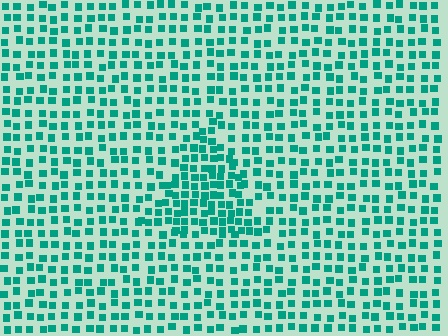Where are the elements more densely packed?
The elements are more densely packed inside the triangle boundary.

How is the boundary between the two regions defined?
The boundary is defined by a change in element density (approximately 1.7x ratio). All elements are the same color, size, and shape.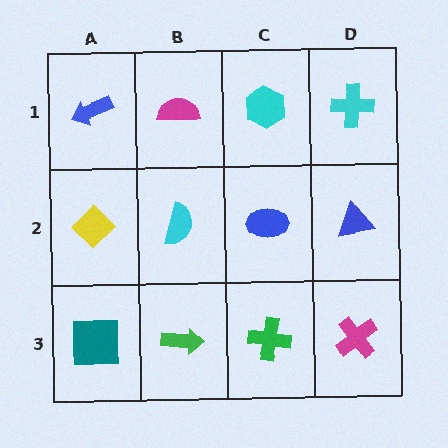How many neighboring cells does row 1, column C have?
3.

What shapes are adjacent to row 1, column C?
A blue ellipse (row 2, column C), a magenta semicircle (row 1, column B), a cyan cross (row 1, column D).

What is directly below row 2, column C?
A green cross.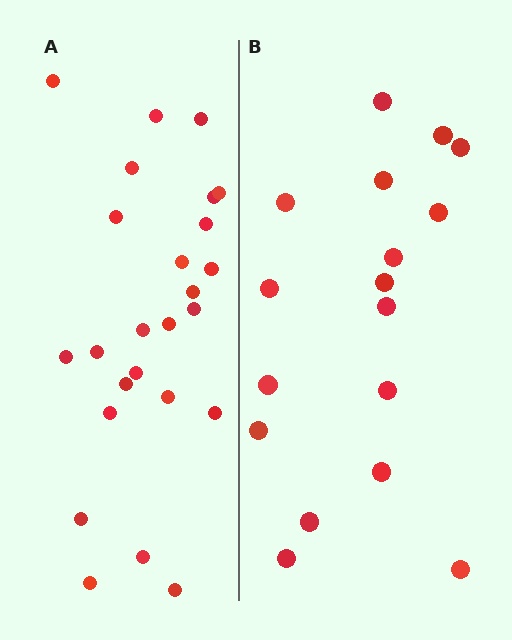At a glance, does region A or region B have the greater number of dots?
Region A (the left region) has more dots.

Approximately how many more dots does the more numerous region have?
Region A has roughly 8 or so more dots than region B.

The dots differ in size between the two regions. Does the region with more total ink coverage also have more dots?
No. Region B has more total ink coverage because its dots are larger, but region A actually contains more individual dots. Total area can be misleading — the number of items is what matters here.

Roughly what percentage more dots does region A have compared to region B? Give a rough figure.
About 45% more.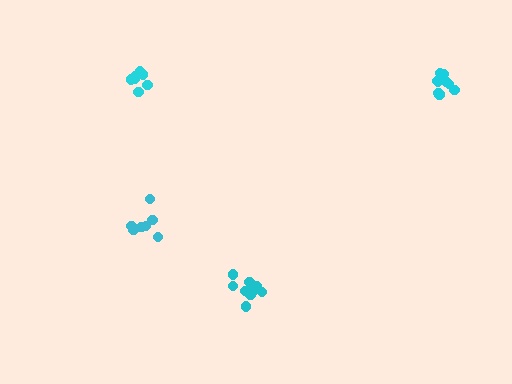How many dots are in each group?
Group 1: 10 dots, Group 2: 13 dots, Group 3: 7 dots, Group 4: 7 dots (37 total).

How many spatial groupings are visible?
There are 4 spatial groupings.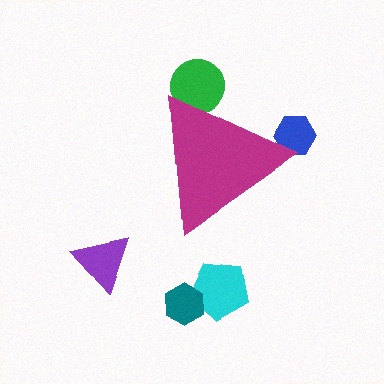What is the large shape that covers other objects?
A magenta triangle.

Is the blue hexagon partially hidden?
Yes, the blue hexagon is partially hidden behind the magenta triangle.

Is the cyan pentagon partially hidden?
No, the cyan pentagon is fully visible.